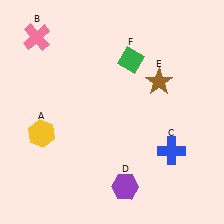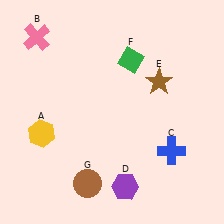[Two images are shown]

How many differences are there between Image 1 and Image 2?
There is 1 difference between the two images.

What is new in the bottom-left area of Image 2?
A brown circle (G) was added in the bottom-left area of Image 2.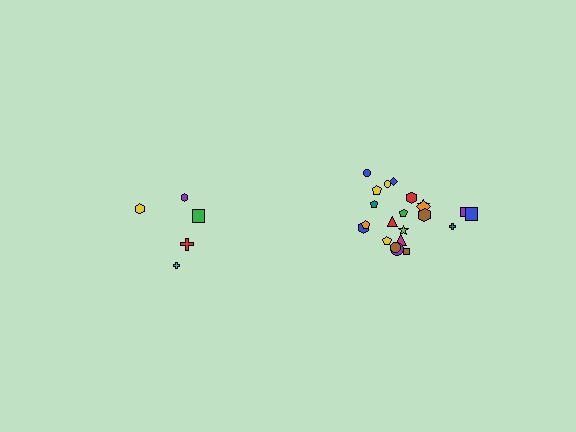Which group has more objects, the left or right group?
The right group.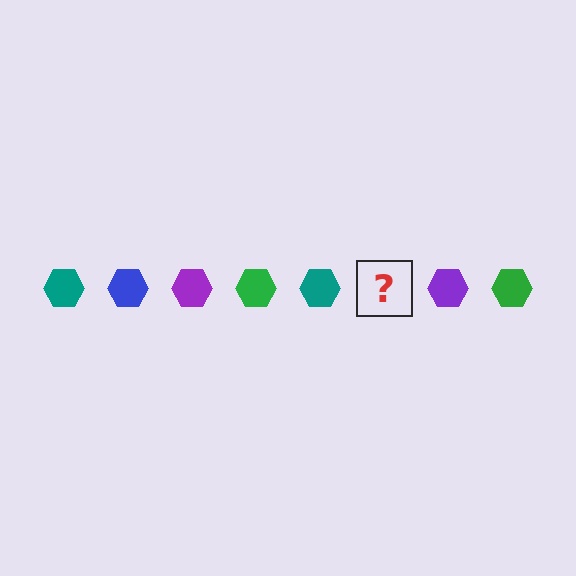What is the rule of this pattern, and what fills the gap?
The rule is that the pattern cycles through teal, blue, purple, green hexagons. The gap should be filled with a blue hexagon.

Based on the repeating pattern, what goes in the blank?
The blank should be a blue hexagon.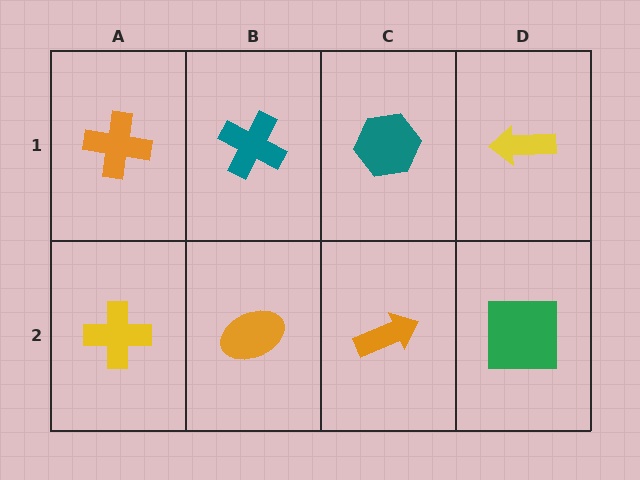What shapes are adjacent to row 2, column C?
A teal hexagon (row 1, column C), an orange ellipse (row 2, column B), a green square (row 2, column D).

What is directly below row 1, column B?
An orange ellipse.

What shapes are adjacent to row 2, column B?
A teal cross (row 1, column B), a yellow cross (row 2, column A), an orange arrow (row 2, column C).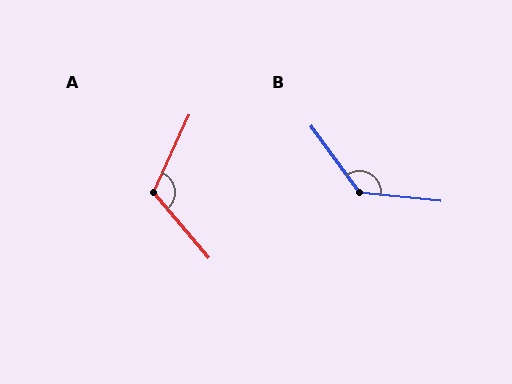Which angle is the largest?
B, at approximately 132 degrees.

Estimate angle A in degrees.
Approximately 115 degrees.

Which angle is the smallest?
A, at approximately 115 degrees.